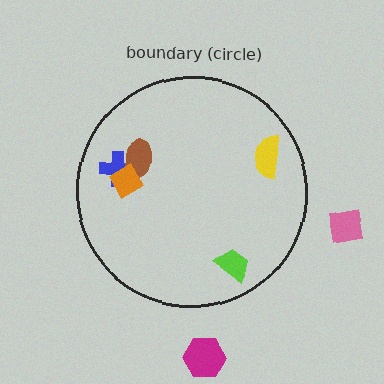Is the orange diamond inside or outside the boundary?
Inside.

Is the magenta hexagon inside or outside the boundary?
Outside.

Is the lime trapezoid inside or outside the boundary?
Inside.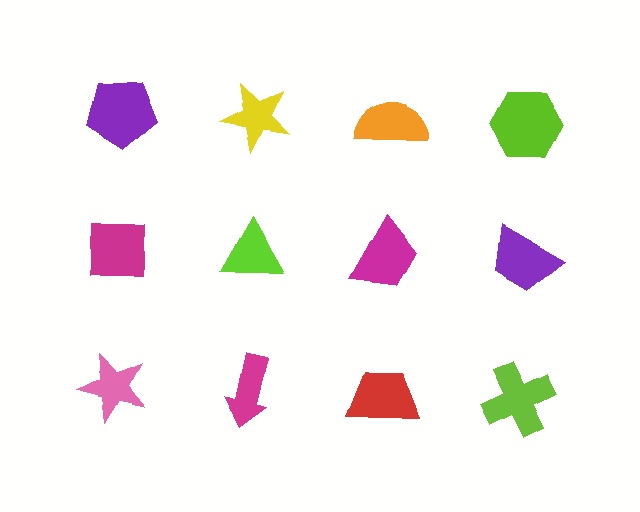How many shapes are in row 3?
4 shapes.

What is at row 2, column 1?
A magenta square.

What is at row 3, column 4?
A lime cross.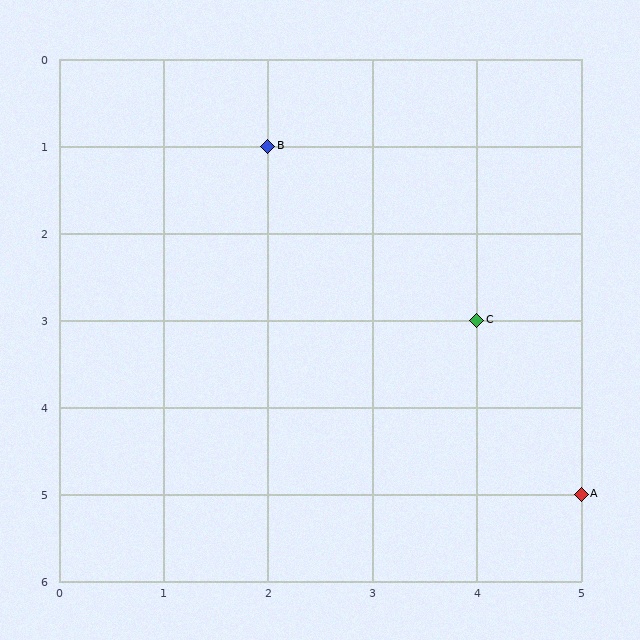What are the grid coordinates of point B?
Point B is at grid coordinates (2, 1).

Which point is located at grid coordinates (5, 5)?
Point A is at (5, 5).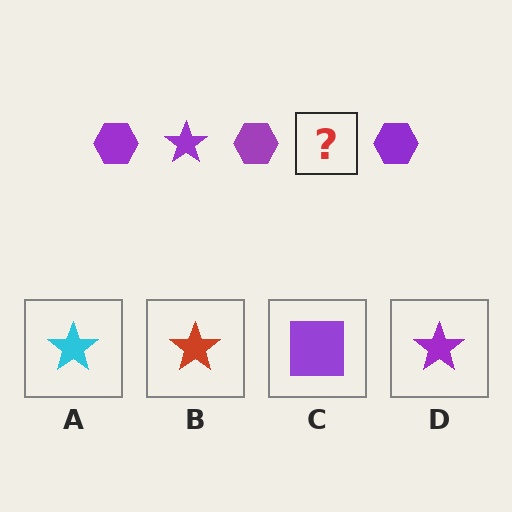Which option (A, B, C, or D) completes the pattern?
D.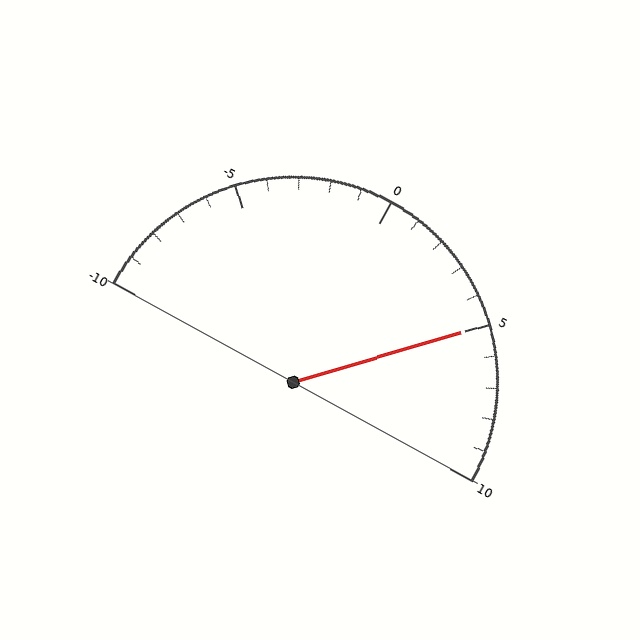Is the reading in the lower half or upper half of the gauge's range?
The reading is in the upper half of the range (-10 to 10).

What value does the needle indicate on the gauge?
The needle indicates approximately 5.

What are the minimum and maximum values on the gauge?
The gauge ranges from -10 to 10.